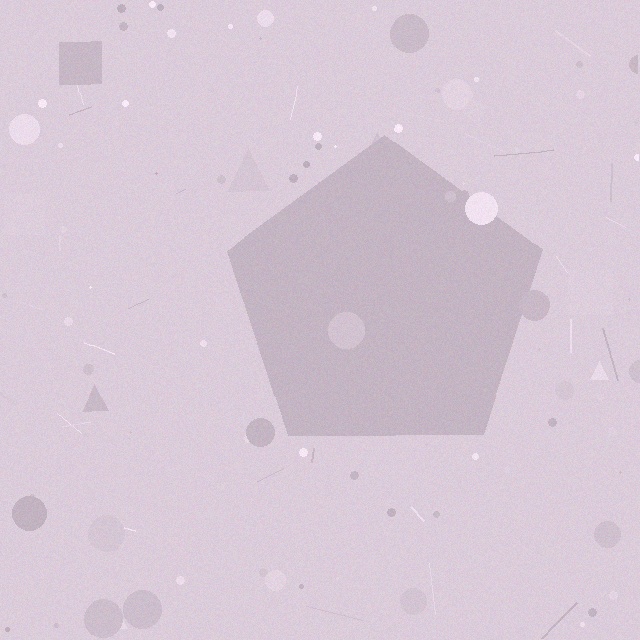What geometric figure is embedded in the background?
A pentagon is embedded in the background.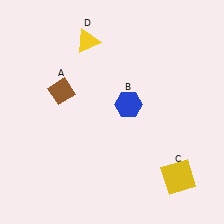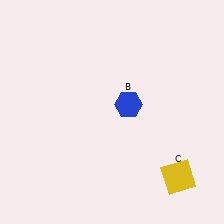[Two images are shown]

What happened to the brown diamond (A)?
The brown diamond (A) was removed in Image 2. It was in the top-left area of Image 1.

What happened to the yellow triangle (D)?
The yellow triangle (D) was removed in Image 2. It was in the top-left area of Image 1.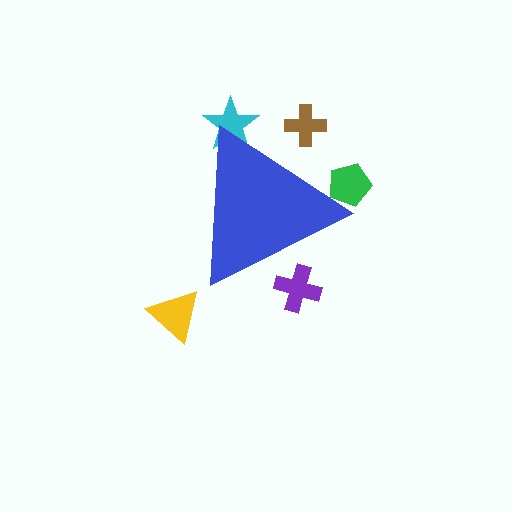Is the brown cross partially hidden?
Yes, the brown cross is partially hidden behind the blue triangle.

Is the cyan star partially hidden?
Yes, the cyan star is partially hidden behind the blue triangle.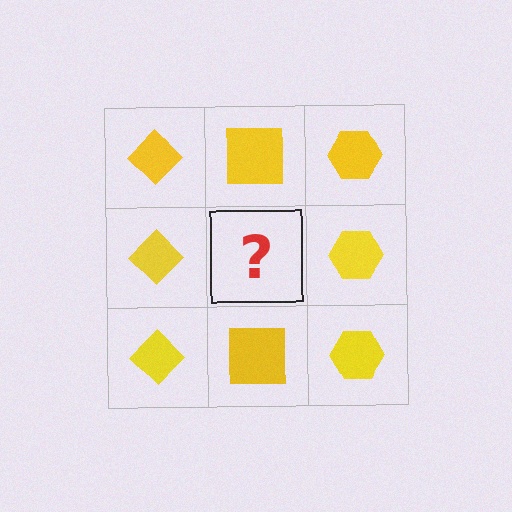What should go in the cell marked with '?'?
The missing cell should contain a yellow square.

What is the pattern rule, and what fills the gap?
The rule is that each column has a consistent shape. The gap should be filled with a yellow square.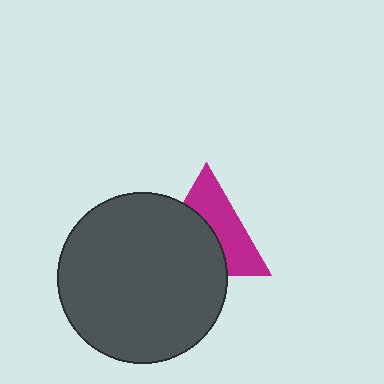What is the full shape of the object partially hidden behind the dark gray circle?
The partially hidden object is a magenta triangle.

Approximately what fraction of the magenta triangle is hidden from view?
Roughly 51% of the magenta triangle is hidden behind the dark gray circle.